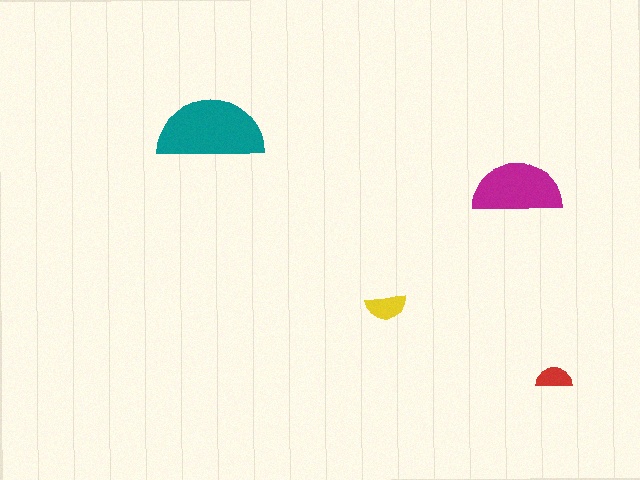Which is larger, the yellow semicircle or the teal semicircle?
The teal one.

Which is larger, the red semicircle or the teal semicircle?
The teal one.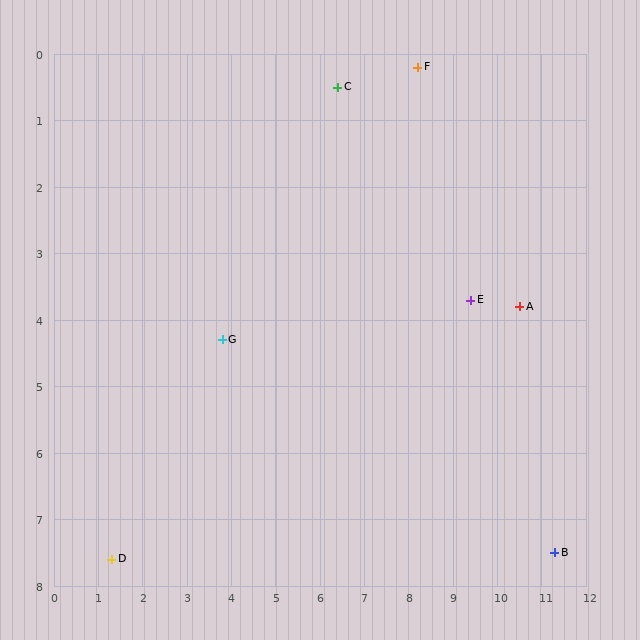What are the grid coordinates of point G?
Point G is at approximately (3.8, 4.3).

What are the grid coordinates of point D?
Point D is at approximately (1.3, 7.6).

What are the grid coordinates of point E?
Point E is at approximately (9.4, 3.7).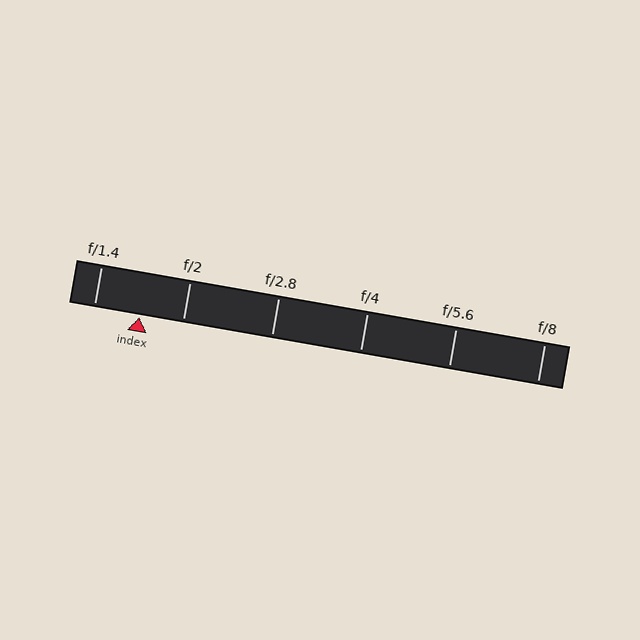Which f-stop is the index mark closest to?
The index mark is closest to f/2.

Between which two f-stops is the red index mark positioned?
The index mark is between f/1.4 and f/2.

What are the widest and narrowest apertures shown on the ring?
The widest aperture shown is f/1.4 and the narrowest is f/8.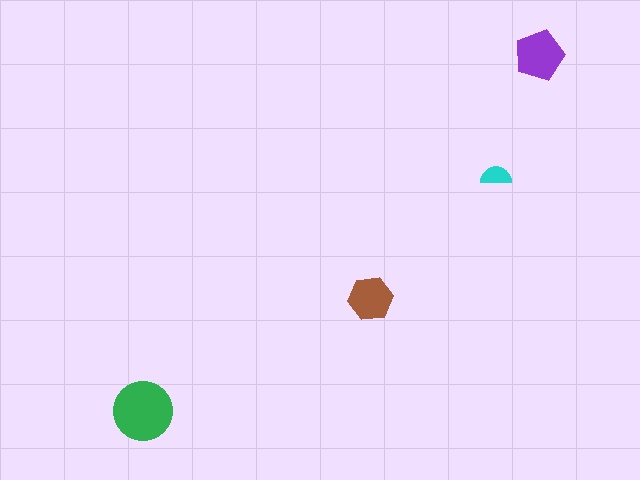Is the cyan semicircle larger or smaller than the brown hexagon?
Smaller.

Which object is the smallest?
The cyan semicircle.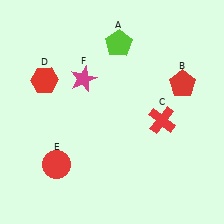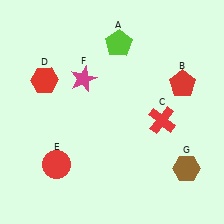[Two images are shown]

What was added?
A brown hexagon (G) was added in Image 2.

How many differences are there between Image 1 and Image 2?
There is 1 difference between the two images.